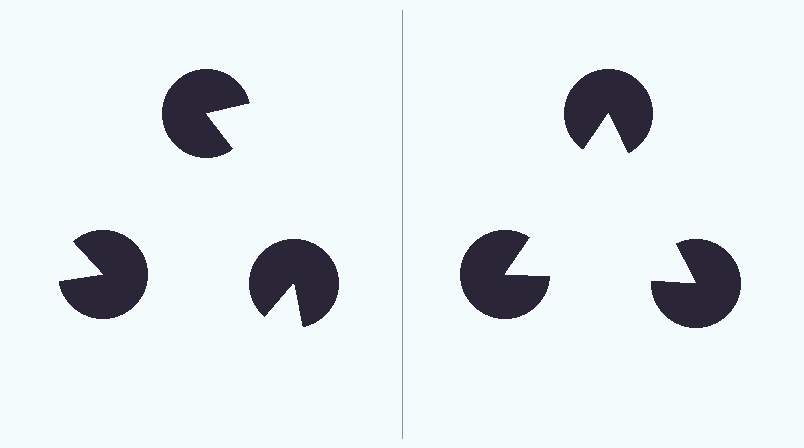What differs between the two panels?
The pac-man discs are positioned identically on both sides; only the wedge orientations differ. On the right they align to a triangle; on the left they are misaligned.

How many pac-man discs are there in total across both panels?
6 — 3 on each side.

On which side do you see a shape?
An illusory triangle appears on the right side. On the left side the wedge cuts are rotated, so no coherent shape forms.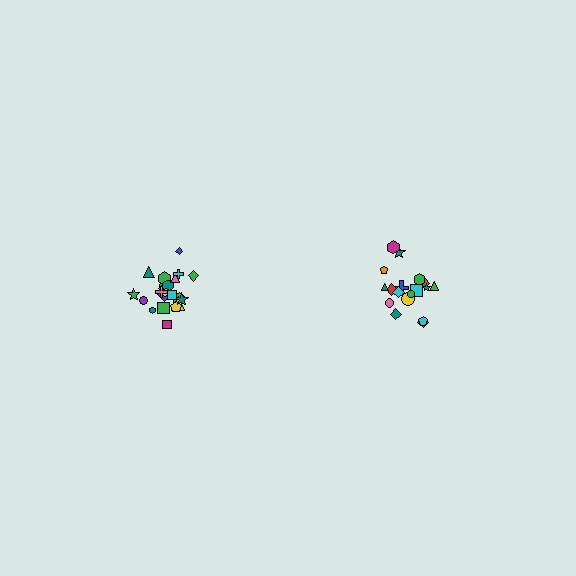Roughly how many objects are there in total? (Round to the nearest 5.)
Roughly 40 objects in total.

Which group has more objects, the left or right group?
The left group.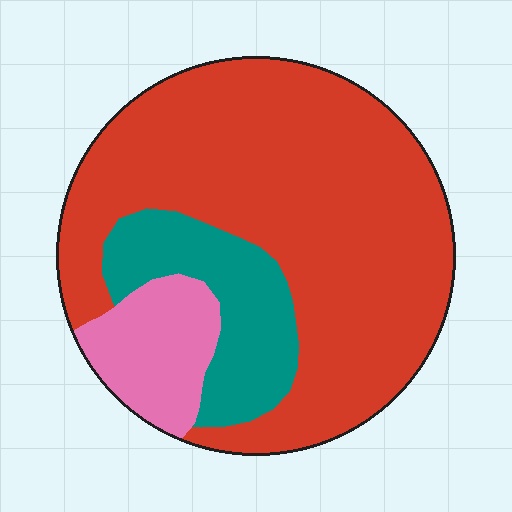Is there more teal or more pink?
Teal.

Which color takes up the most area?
Red, at roughly 70%.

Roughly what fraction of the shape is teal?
Teal takes up between a sixth and a third of the shape.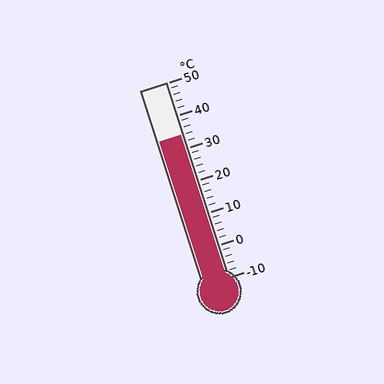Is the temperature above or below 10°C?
The temperature is above 10°C.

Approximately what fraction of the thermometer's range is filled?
The thermometer is filled to approximately 75% of its range.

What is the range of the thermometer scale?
The thermometer scale ranges from -10°C to 50°C.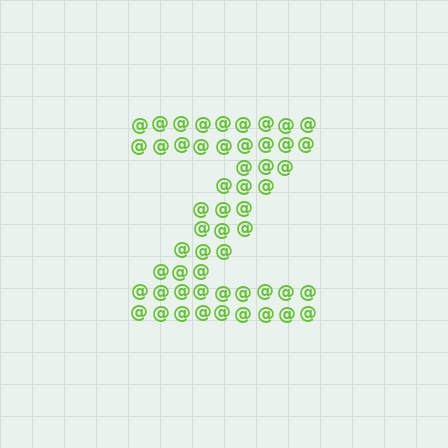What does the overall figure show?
The overall figure shows the letter Z.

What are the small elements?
The small elements are at signs.